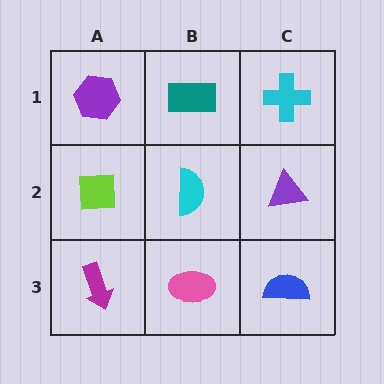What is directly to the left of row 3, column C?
A pink ellipse.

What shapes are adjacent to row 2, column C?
A cyan cross (row 1, column C), a blue semicircle (row 3, column C), a cyan semicircle (row 2, column B).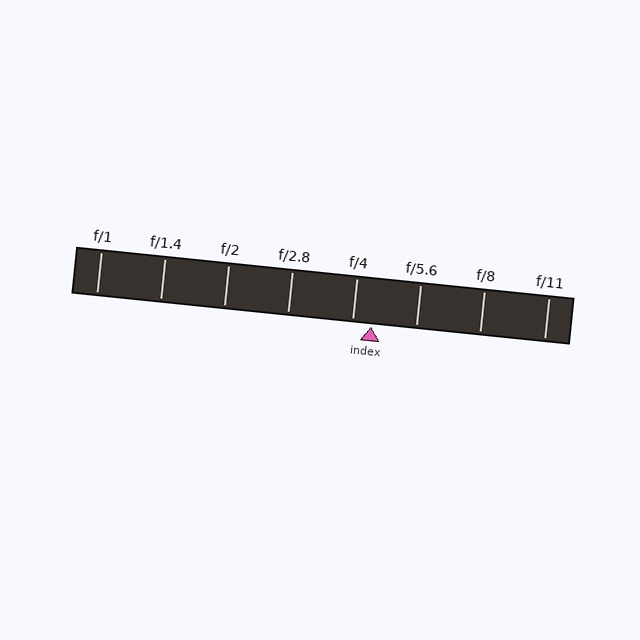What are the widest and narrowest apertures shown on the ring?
The widest aperture shown is f/1 and the narrowest is f/11.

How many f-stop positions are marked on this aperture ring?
There are 8 f-stop positions marked.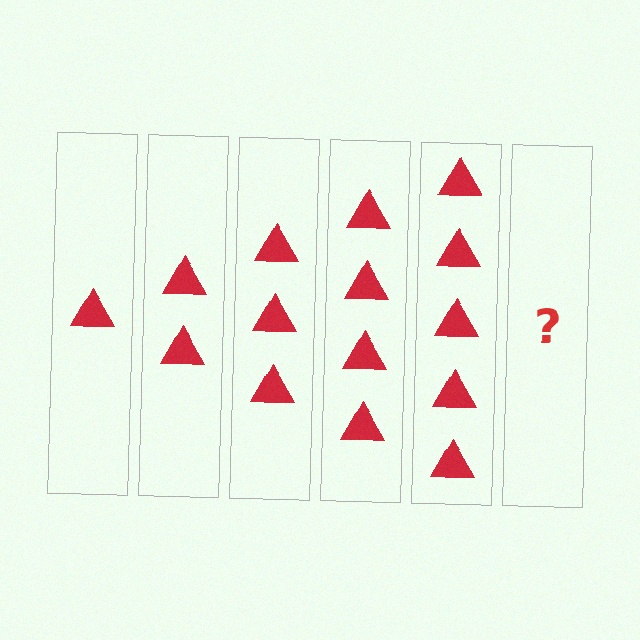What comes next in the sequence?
The next element should be 6 triangles.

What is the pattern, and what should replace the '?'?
The pattern is that each step adds one more triangle. The '?' should be 6 triangles.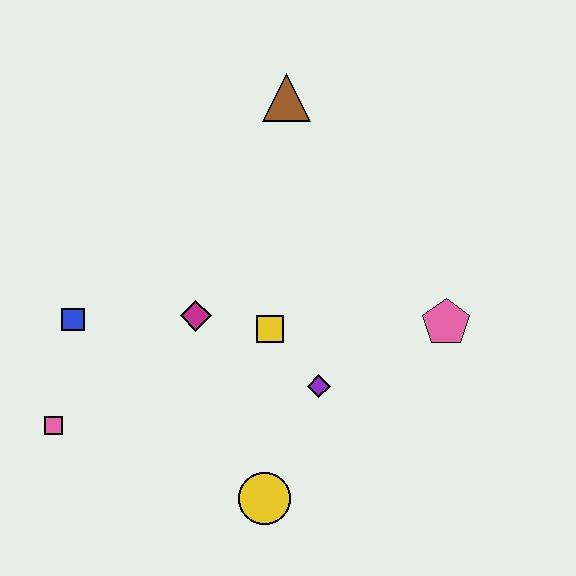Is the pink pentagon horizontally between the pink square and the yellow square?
No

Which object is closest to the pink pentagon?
The purple diamond is closest to the pink pentagon.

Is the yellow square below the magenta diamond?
Yes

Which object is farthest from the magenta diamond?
The pink pentagon is farthest from the magenta diamond.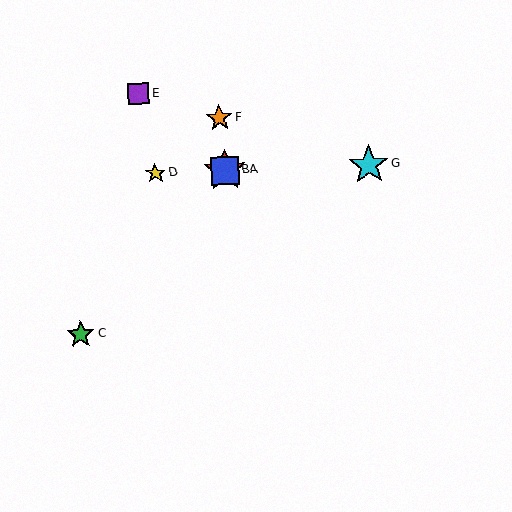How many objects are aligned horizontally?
4 objects (A, B, D, G) are aligned horizontally.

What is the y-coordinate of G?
Object G is at y≈165.